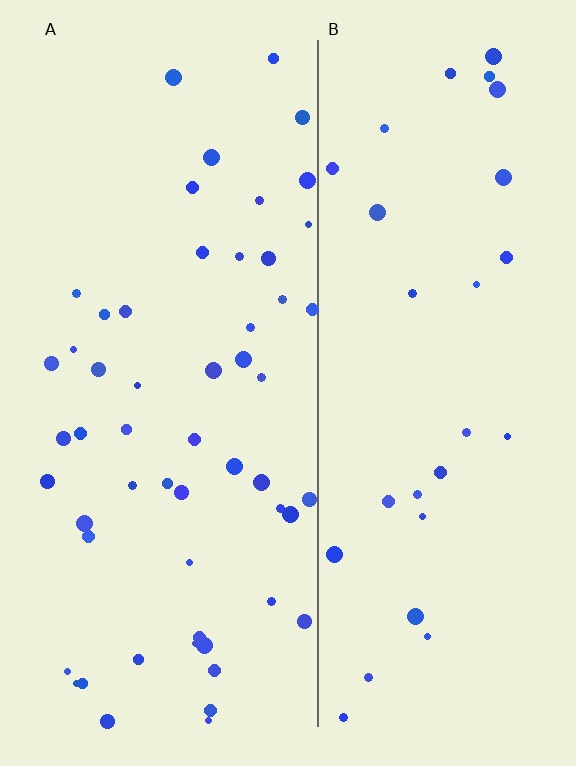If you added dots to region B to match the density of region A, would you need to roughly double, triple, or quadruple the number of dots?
Approximately double.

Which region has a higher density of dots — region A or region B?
A (the left).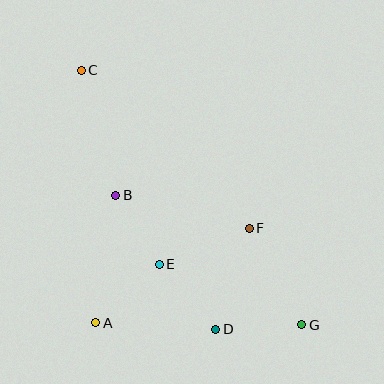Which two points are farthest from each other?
Points C and G are farthest from each other.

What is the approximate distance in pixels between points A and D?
The distance between A and D is approximately 121 pixels.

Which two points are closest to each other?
Points B and E are closest to each other.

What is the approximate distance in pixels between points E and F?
The distance between E and F is approximately 97 pixels.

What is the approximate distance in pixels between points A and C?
The distance between A and C is approximately 253 pixels.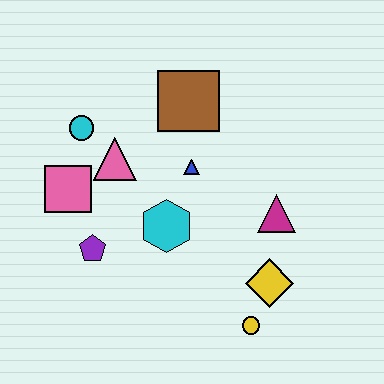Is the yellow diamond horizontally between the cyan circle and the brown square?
No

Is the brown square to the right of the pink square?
Yes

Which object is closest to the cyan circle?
The pink triangle is closest to the cyan circle.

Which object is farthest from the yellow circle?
The cyan circle is farthest from the yellow circle.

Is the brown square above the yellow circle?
Yes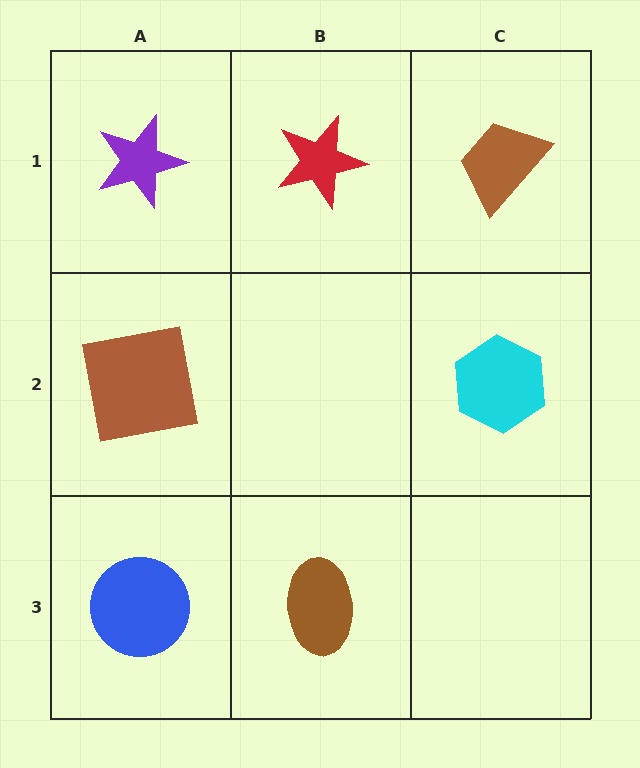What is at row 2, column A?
A brown square.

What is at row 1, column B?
A red star.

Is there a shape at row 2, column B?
No, that cell is empty.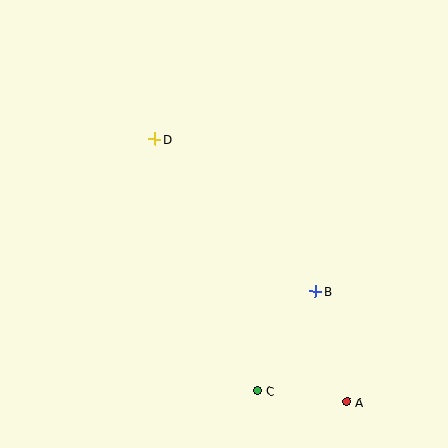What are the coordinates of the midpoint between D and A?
The midpoint between D and A is at (251, 271).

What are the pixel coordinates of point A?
Point A is at (347, 402).